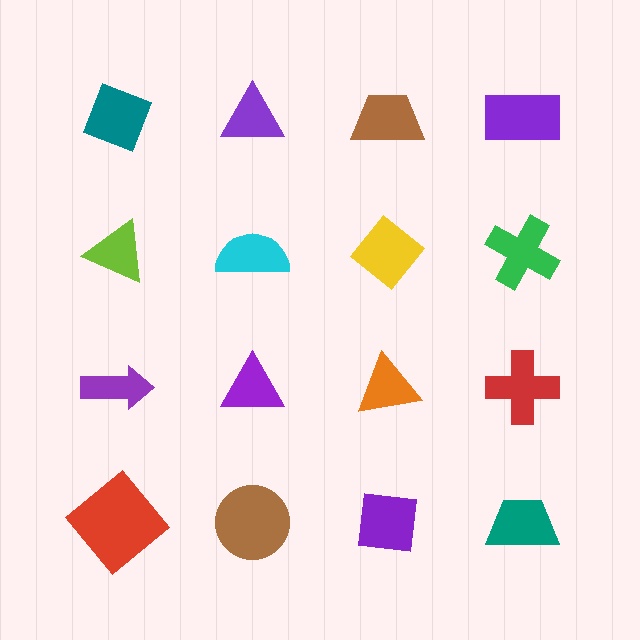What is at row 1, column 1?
A teal diamond.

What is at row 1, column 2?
A purple triangle.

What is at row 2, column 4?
A green cross.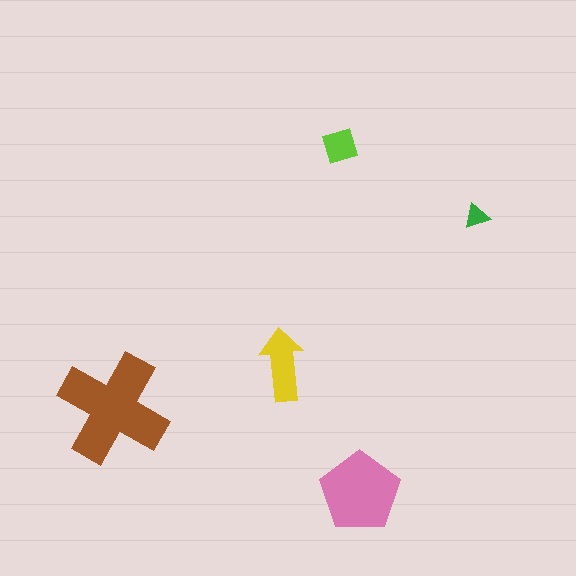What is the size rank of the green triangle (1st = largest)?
5th.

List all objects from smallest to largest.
The green triangle, the lime diamond, the yellow arrow, the pink pentagon, the brown cross.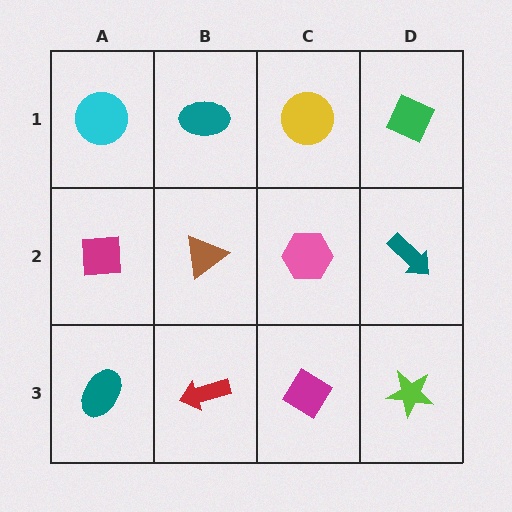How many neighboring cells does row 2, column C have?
4.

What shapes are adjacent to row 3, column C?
A pink hexagon (row 2, column C), a red arrow (row 3, column B), a lime star (row 3, column D).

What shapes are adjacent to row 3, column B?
A brown triangle (row 2, column B), a teal ellipse (row 3, column A), a magenta diamond (row 3, column C).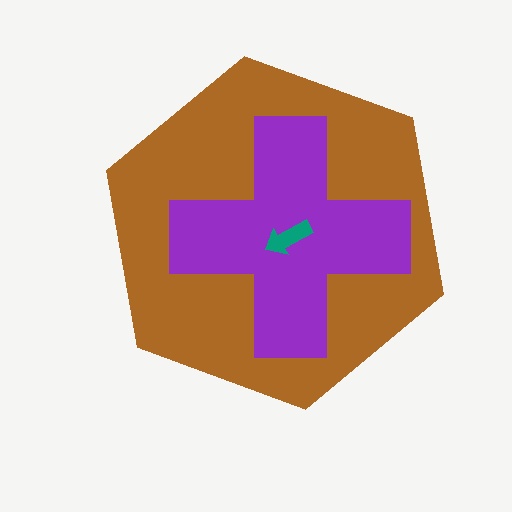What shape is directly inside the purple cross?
The teal arrow.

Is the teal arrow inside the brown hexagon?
Yes.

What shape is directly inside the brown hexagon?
The purple cross.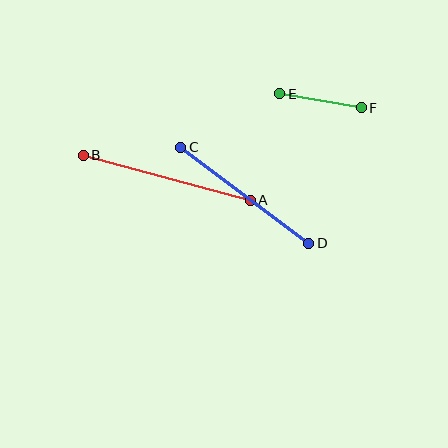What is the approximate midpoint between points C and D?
The midpoint is at approximately (245, 195) pixels.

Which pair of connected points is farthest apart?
Points A and B are farthest apart.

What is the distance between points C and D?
The distance is approximately 160 pixels.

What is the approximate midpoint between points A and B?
The midpoint is at approximately (167, 178) pixels.